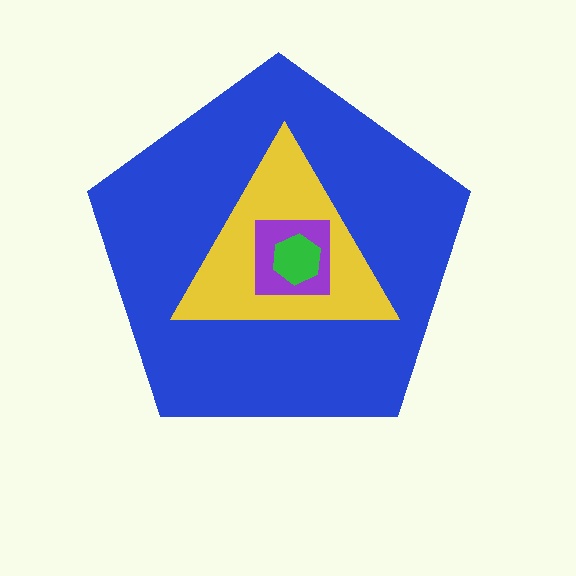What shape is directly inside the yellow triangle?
The purple square.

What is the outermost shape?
The blue pentagon.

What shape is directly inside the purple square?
The green hexagon.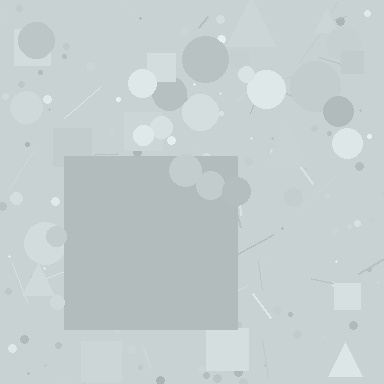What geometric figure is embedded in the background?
A square is embedded in the background.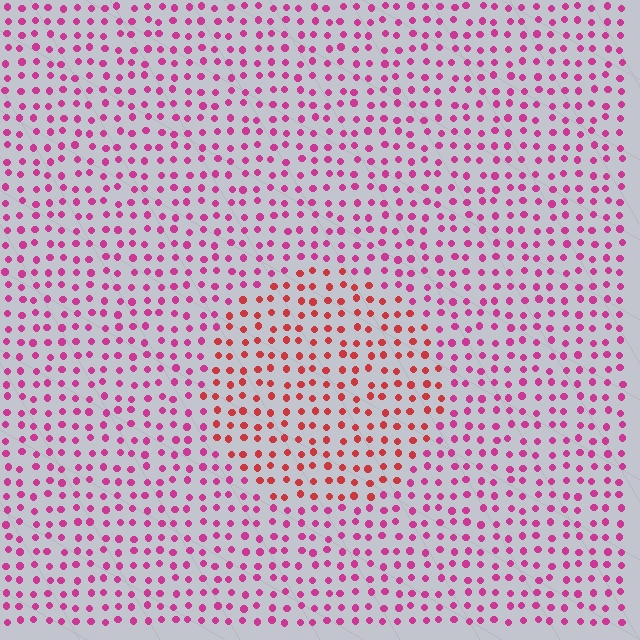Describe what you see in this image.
The image is filled with small magenta elements in a uniform arrangement. A circle-shaped region is visible where the elements are tinted to a slightly different hue, forming a subtle color boundary.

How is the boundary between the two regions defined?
The boundary is defined purely by a slight shift in hue (about 35 degrees). Spacing, size, and orientation are identical on both sides.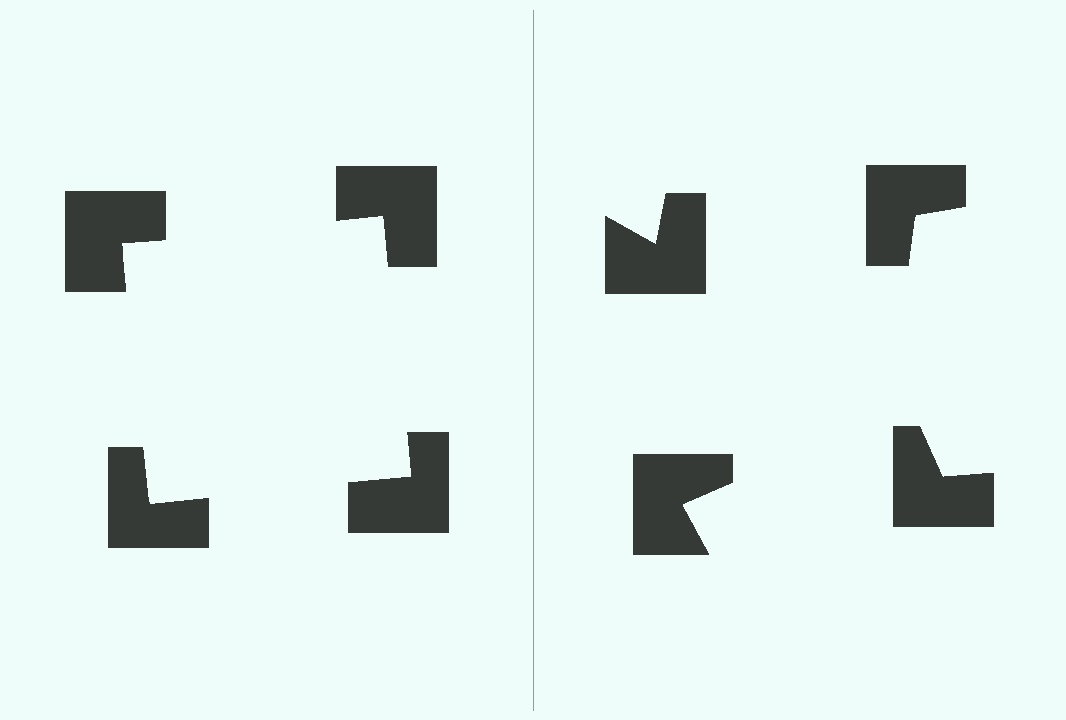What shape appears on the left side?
An illusory square.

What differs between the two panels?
The notched squares are positioned identically on both sides; only the wedge orientations differ. On the left they align to a square; on the right they are misaligned.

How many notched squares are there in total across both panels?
8 — 4 on each side.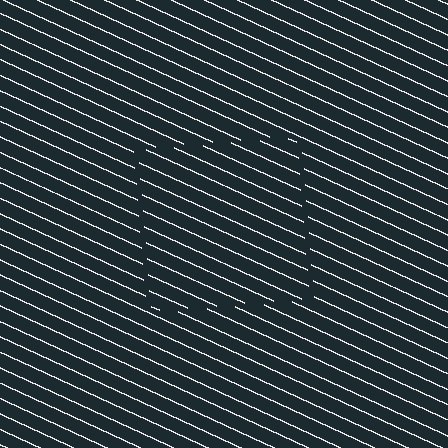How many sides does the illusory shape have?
4 sides — the line-ends trace a square.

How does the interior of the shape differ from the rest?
The interior of the shape contains the same grating, shifted by half a period — the contour is defined by the phase discontinuity where line-ends from the inner and outer gratings abut.